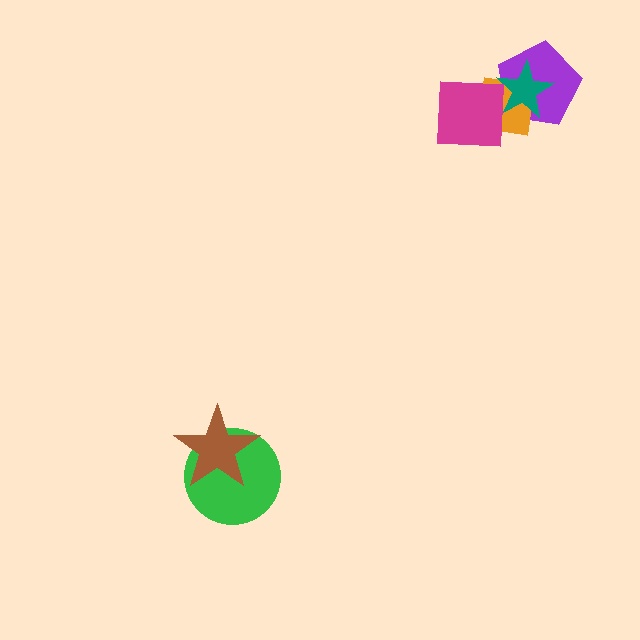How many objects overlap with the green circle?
1 object overlaps with the green circle.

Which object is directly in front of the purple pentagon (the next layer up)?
The orange square is directly in front of the purple pentagon.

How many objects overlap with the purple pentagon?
2 objects overlap with the purple pentagon.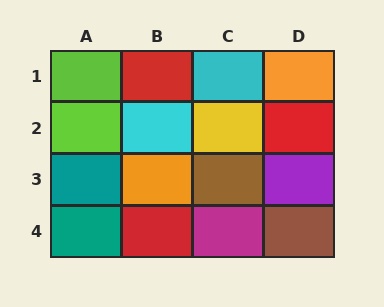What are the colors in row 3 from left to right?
Teal, orange, brown, purple.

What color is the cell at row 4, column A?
Teal.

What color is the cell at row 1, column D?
Orange.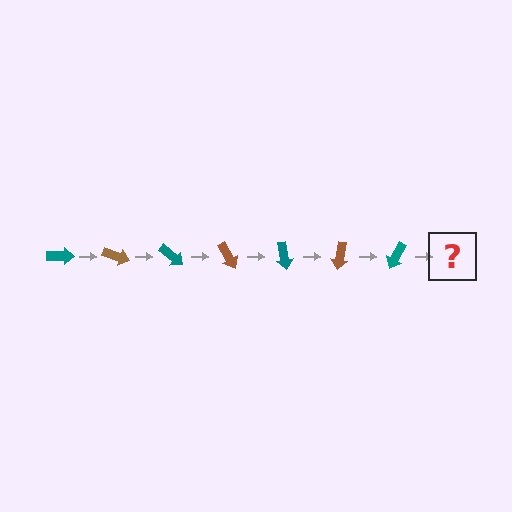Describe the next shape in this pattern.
It should be a brown arrow, rotated 140 degrees from the start.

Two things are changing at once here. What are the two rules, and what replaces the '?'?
The two rules are that it rotates 20 degrees each step and the color cycles through teal and brown. The '?' should be a brown arrow, rotated 140 degrees from the start.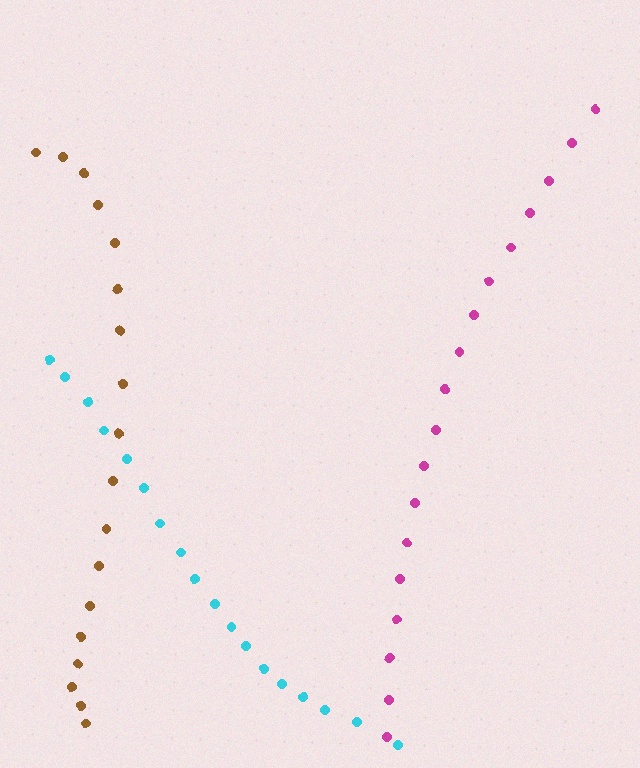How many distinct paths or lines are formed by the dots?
There are 3 distinct paths.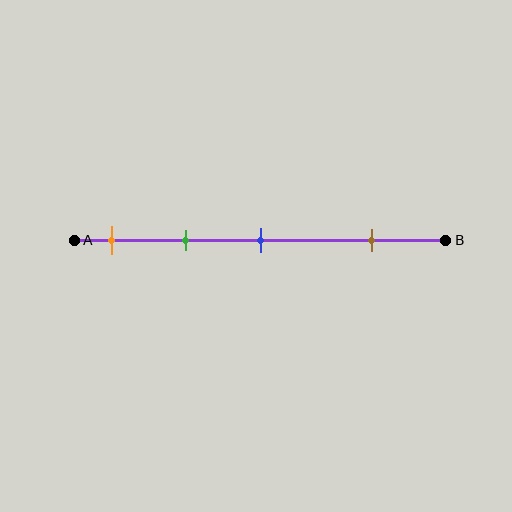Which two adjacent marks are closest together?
The orange and green marks are the closest adjacent pair.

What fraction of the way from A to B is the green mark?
The green mark is approximately 30% (0.3) of the way from A to B.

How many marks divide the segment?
There are 4 marks dividing the segment.